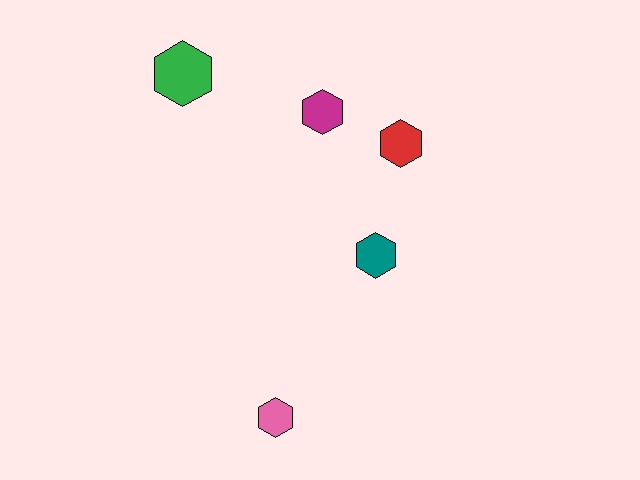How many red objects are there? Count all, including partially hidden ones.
There is 1 red object.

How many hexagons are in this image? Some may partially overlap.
There are 5 hexagons.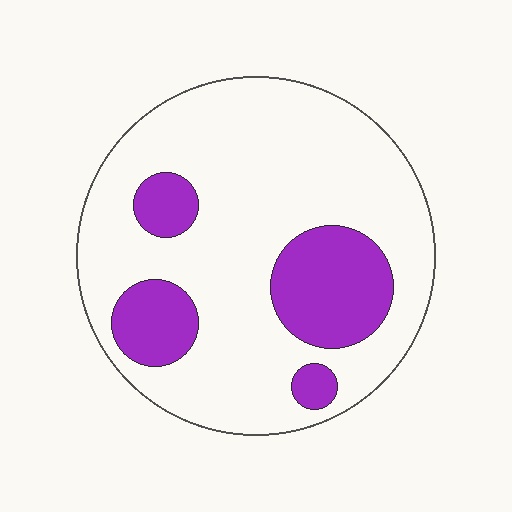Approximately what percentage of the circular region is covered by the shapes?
Approximately 25%.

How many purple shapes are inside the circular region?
4.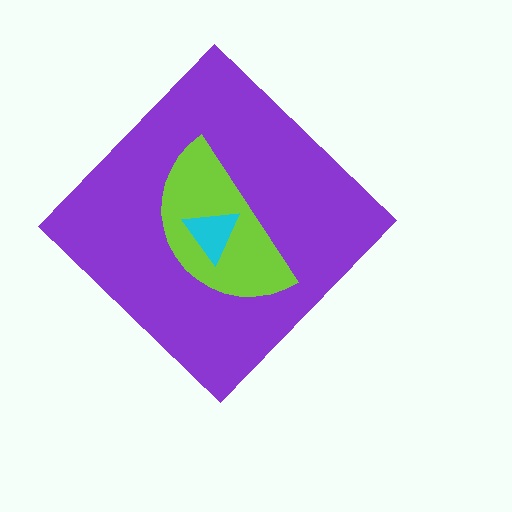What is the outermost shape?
The purple diamond.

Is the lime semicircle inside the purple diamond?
Yes.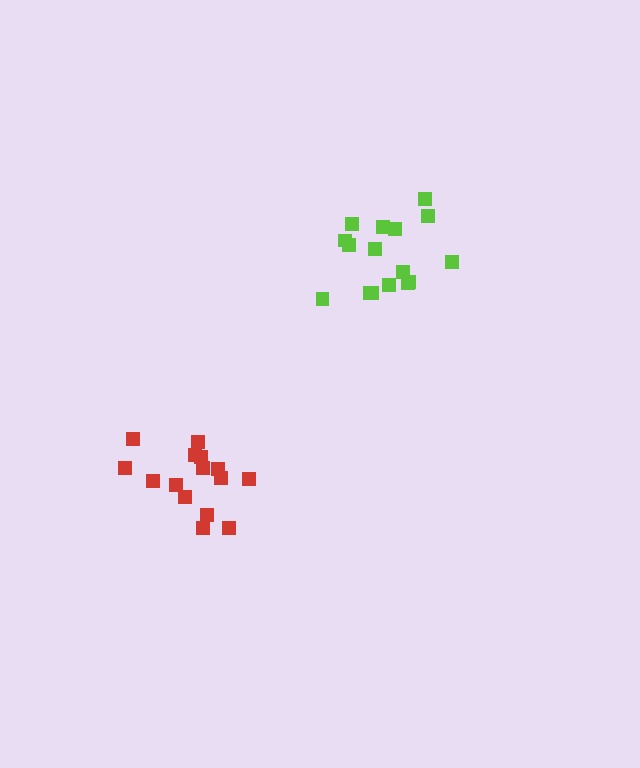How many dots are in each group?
Group 1: 16 dots, Group 2: 15 dots (31 total).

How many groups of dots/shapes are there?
There are 2 groups.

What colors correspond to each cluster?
The clusters are colored: lime, red.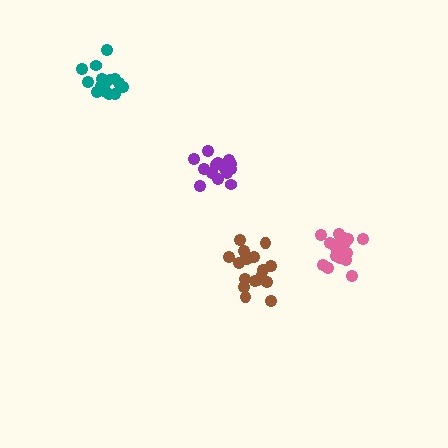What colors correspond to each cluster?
The clusters are colored: purple, pink, brown, teal.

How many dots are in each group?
Group 1: 14 dots, Group 2: 17 dots, Group 3: 18 dots, Group 4: 15 dots (64 total).